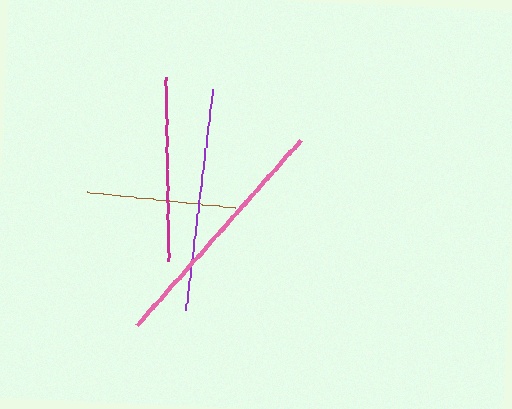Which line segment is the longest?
The pink line is the longest at approximately 247 pixels.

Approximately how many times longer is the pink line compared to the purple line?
The pink line is approximately 1.1 times the length of the purple line.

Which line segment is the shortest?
The brown line is the shortest at approximately 148 pixels.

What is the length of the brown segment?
The brown segment is approximately 148 pixels long.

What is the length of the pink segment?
The pink segment is approximately 247 pixels long.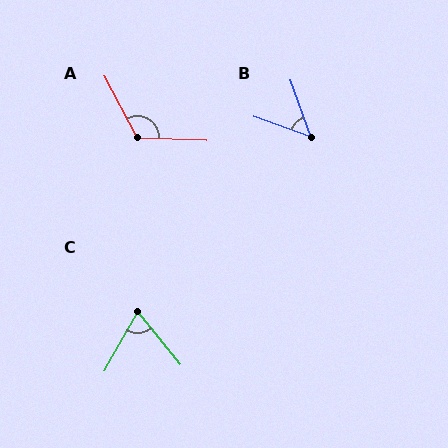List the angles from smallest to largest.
B (51°), C (69°), A (120°).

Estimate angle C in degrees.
Approximately 69 degrees.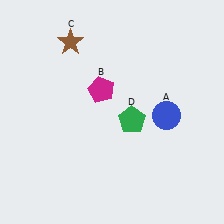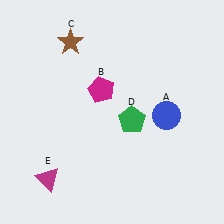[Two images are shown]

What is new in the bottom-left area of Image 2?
A magenta triangle (E) was added in the bottom-left area of Image 2.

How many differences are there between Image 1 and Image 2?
There is 1 difference between the two images.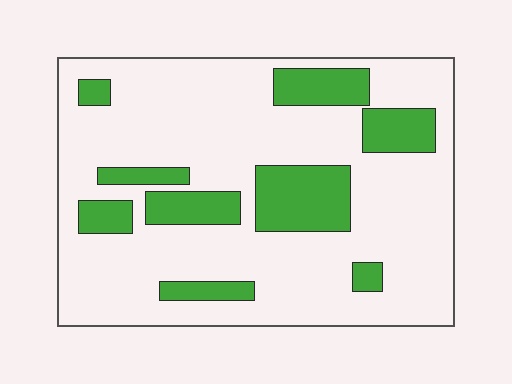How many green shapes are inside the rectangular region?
9.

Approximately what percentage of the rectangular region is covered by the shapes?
Approximately 20%.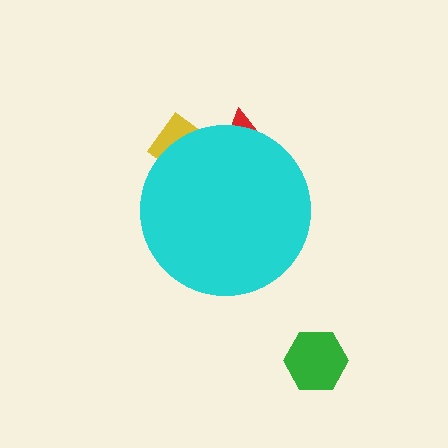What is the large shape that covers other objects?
A cyan circle.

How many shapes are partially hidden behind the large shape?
2 shapes are partially hidden.